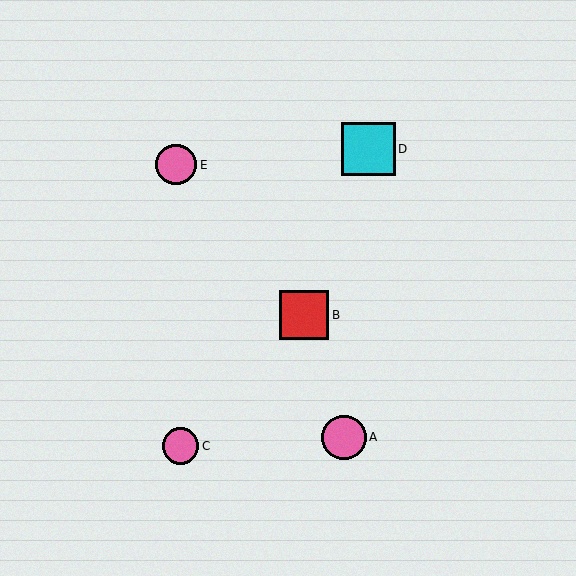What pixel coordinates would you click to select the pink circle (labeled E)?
Click at (176, 165) to select the pink circle E.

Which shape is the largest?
The cyan square (labeled D) is the largest.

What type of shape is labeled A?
Shape A is a pink circle.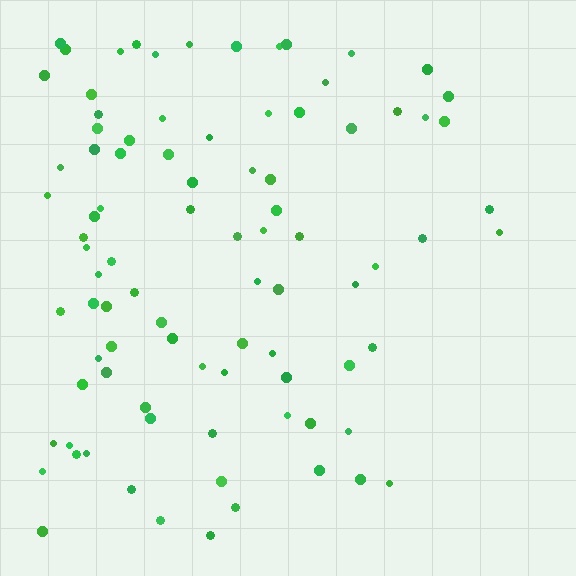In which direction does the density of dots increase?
From right to left, with the left side densest.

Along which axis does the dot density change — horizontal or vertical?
Horizontal.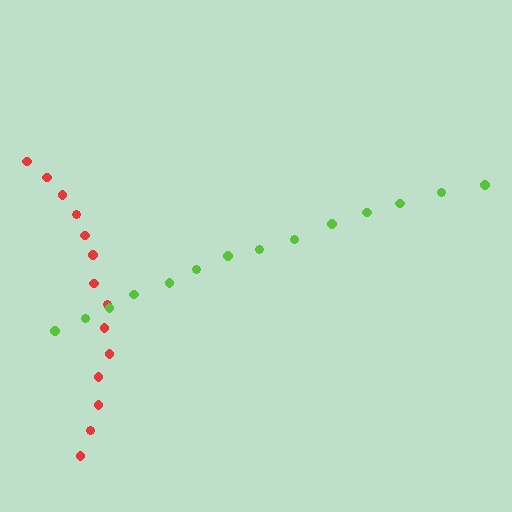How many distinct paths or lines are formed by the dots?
There are 2 distinct paths.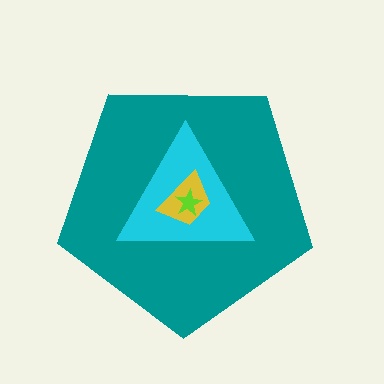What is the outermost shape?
The teal pentagon.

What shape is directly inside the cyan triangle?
The yellow trapezoid.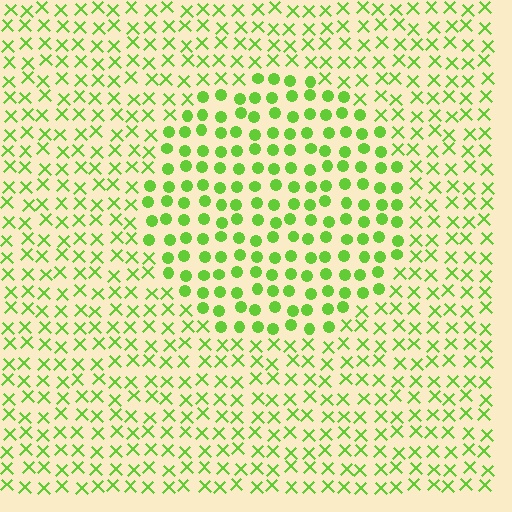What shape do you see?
I see a circle.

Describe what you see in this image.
The image is filled with small lime elements arranged in a uniform grid. A circle-shaped region contains circles, while the surrounding area contains X marks. The boundary is defined purely by the change in element shape.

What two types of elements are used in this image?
The image uses circles inside the circle region and X marks outside it.